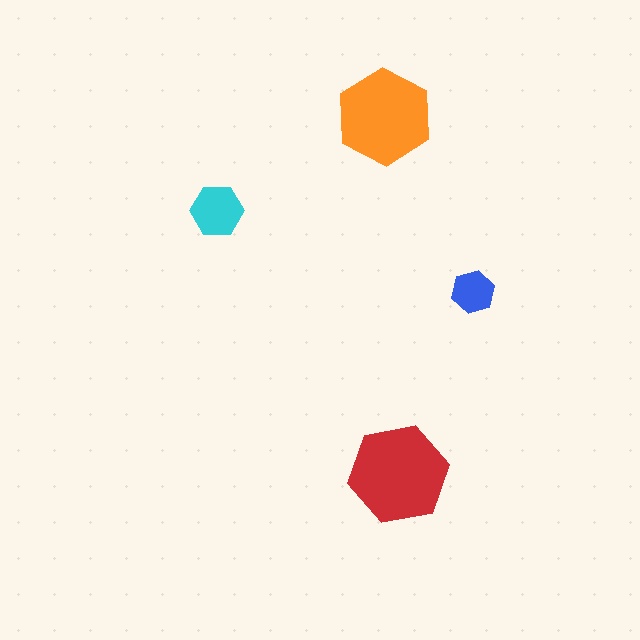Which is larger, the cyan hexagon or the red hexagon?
The red one.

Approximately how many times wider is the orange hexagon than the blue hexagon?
About 2 times wider.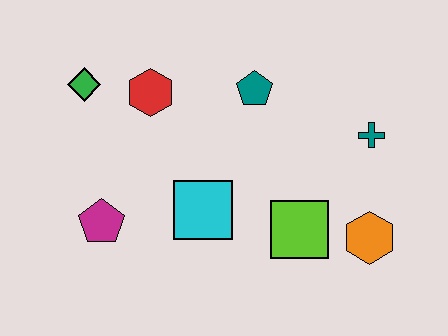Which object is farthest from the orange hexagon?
The green diamond is farthest from the orange hexagon.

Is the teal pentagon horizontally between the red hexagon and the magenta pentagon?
No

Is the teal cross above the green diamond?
No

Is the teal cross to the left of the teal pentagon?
No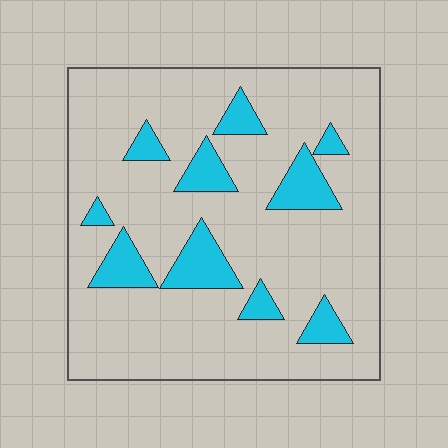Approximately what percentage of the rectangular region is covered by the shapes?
Approximately 15%.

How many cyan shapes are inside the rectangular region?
10.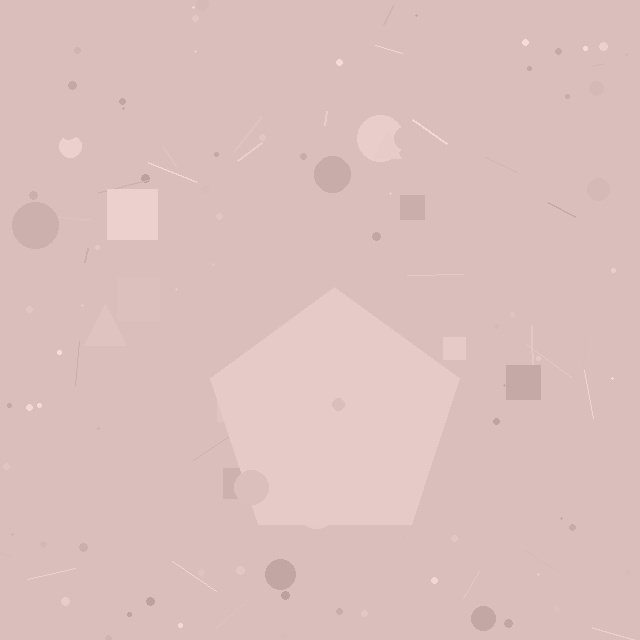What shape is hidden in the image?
A pentagon is hidden in the image.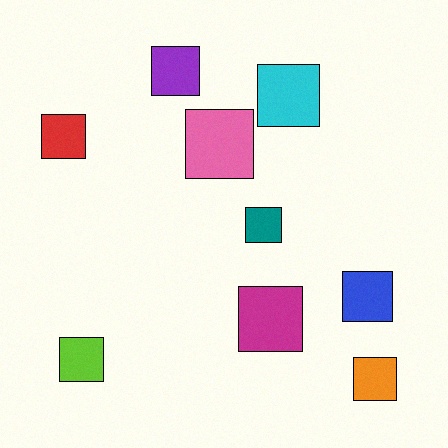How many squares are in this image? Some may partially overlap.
There are 9 squares.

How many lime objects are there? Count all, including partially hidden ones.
There is 1 lime object.